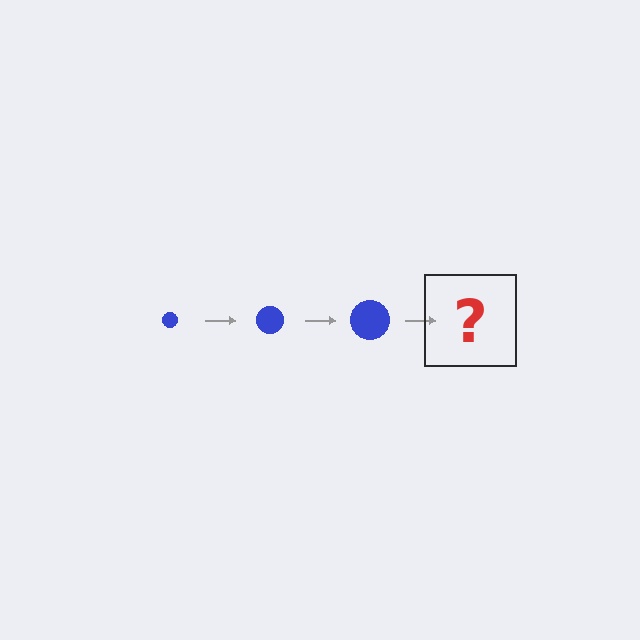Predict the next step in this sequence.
The next step is a blue circle, larger than the previous one.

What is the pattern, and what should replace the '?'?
The pattern is that the circle gets progressively larger each step. The '?' should be a blue circle, larger than the previous one.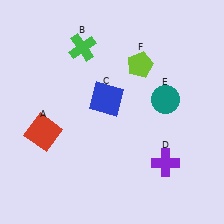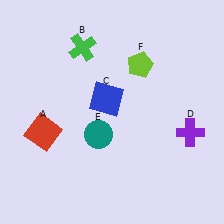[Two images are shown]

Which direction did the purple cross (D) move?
The purple cross (D) moved up.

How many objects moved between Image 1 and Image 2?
2 objects moved between the two images.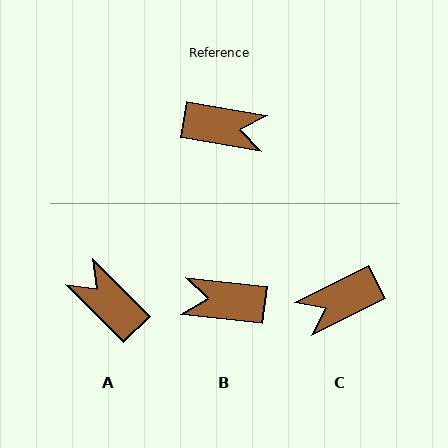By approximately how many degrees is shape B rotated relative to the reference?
Approximately 177 degrees clockwise.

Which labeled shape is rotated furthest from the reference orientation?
B, about 177 degrees away.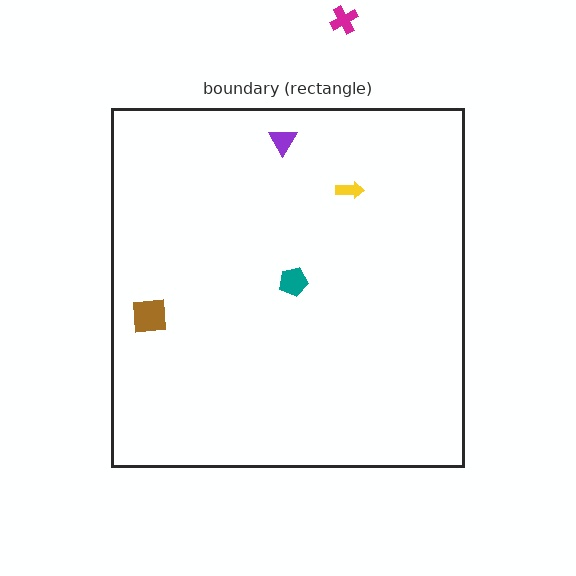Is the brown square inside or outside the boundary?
Inside.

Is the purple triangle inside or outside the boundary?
Inside.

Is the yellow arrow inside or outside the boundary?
Inside.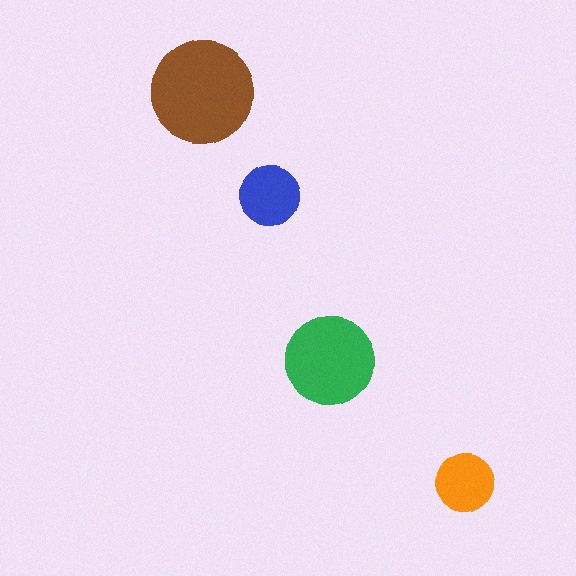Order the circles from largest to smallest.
the brown one, the green one, the blue one, the orange one.